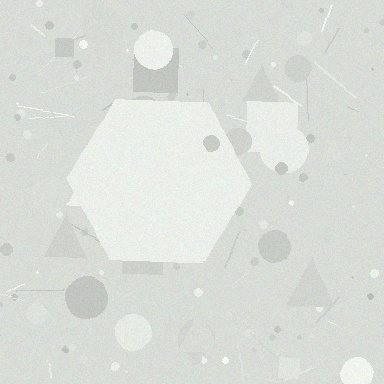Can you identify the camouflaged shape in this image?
The camouflaged shape is a hexagon.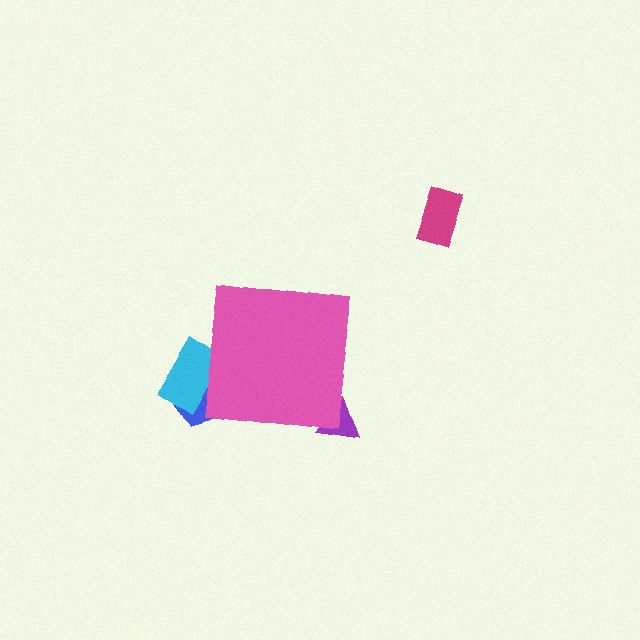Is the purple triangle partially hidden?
Yes, the purple triangle is partially hidden behind the pink square.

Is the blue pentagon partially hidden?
Yes, the blue pentagon is partially hidden behind the pink square.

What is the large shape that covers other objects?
A pink square.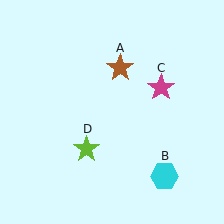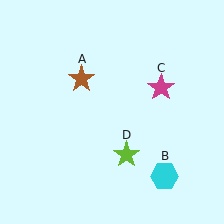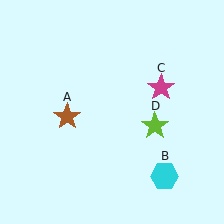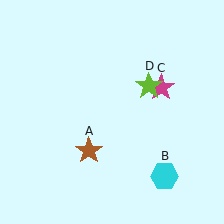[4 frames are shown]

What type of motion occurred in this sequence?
The brown star (object A), lime star (object D) rotated counterclockwise around the center of the scene.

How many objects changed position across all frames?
2 objects changed position: brown star (object A), lime star (object D).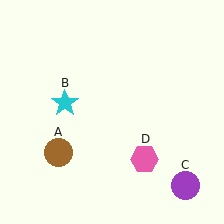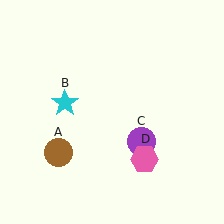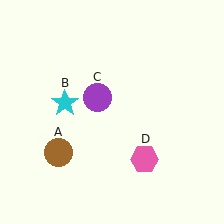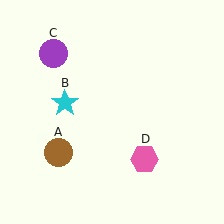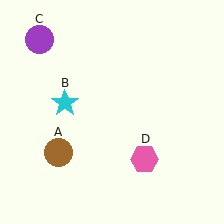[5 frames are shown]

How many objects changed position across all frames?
1 object changed position: purple circle (object C).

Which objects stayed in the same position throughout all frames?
Brown circle (object A) and cyan star (object B) and pink hexagon (object D) remained stationary.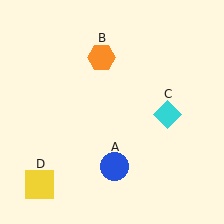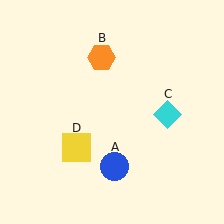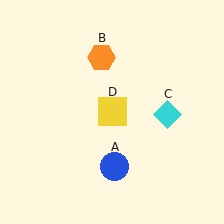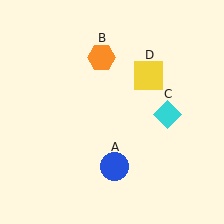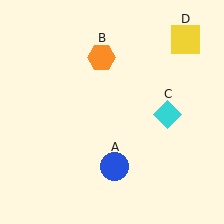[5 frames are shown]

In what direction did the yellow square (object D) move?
The yellow square (object D) moved up and to the right.